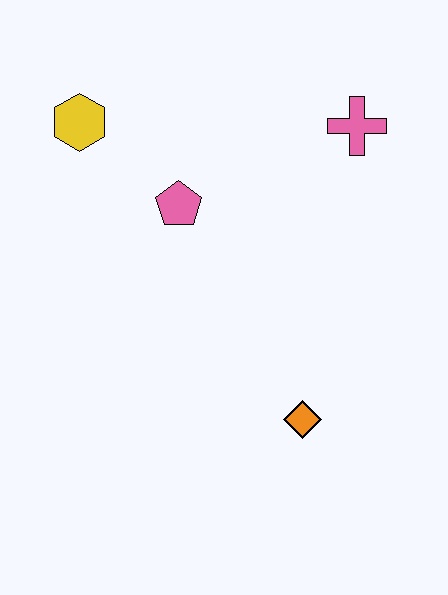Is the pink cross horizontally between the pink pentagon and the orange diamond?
No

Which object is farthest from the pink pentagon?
The orange diamond is farthest from the pink pentagon.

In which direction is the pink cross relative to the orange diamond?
The pink cross is above the orange diamond.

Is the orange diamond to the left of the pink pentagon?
No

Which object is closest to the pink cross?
The pink pentagon is closest to the pink cross.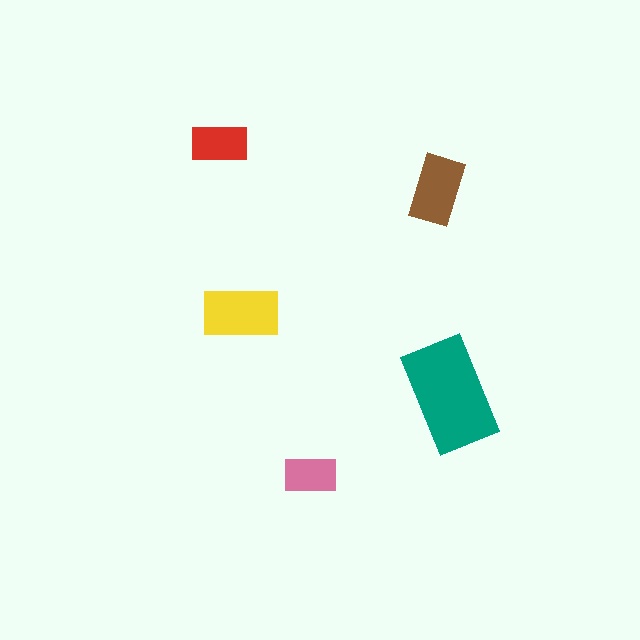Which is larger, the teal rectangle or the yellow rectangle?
The teal one.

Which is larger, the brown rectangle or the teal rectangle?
The teal one.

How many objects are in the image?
There are 5 objects in the image.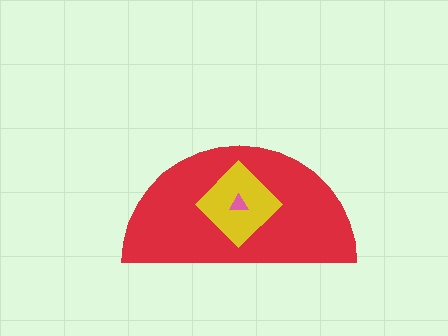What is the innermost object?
The pink triangle.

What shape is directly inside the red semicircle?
The yellow diamond.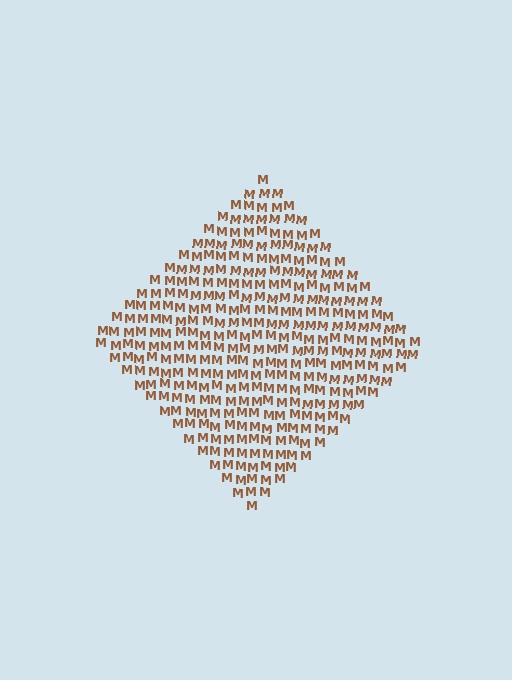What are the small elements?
The small elements are letter M's.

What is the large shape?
The large shape is a diamond.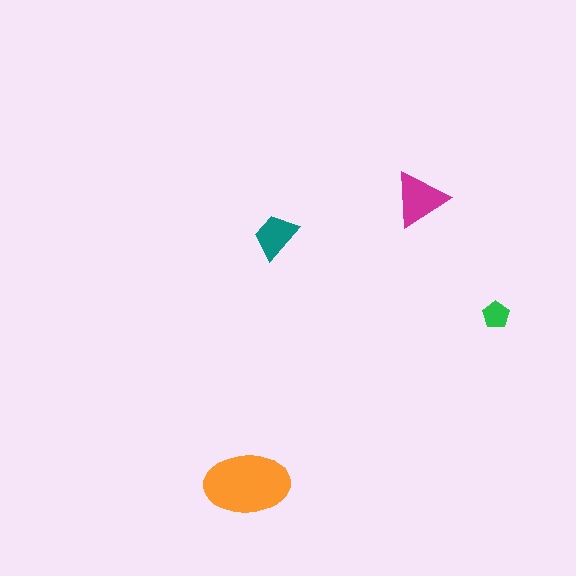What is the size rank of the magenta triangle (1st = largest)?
2nd.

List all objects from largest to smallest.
The orange ellipse, the magenta triangle, the teal trapezoid, the green pentagon.